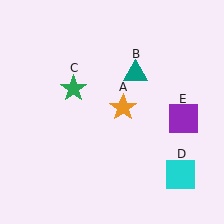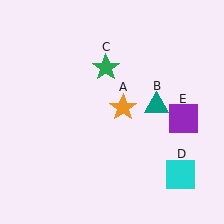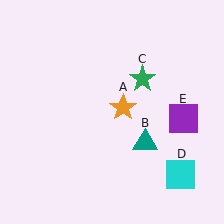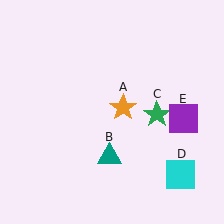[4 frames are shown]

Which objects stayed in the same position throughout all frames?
Orange star (object A) and cyan square (object D) and purple square (object E) remained stationary.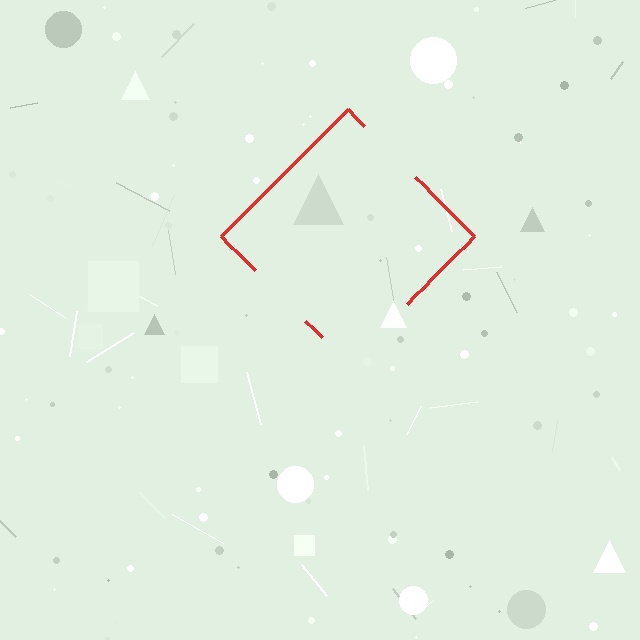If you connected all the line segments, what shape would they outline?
They would outline a diamond.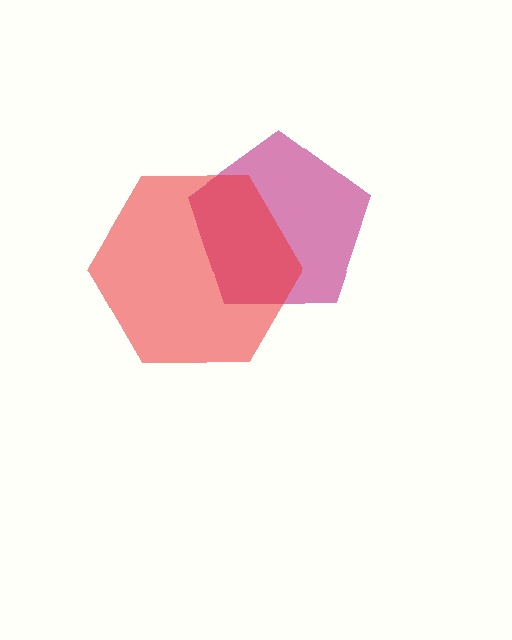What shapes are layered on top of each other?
The layered shapes are: a magenta pentagon, a red hexagon.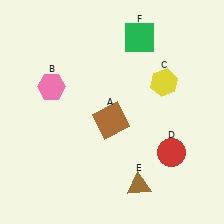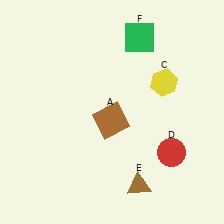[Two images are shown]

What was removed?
The pink hexagon (B) was removed in Image 2.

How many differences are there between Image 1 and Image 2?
There is 1 difference between the two images.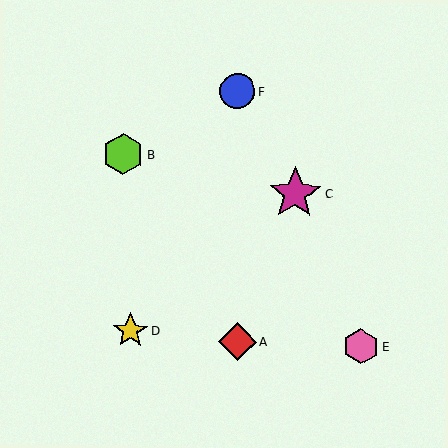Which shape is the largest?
The magenta star (labeled C) is the largest.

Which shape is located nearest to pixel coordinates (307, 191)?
The magenta star (labeled C) at (295, 194) is nearest to that location.